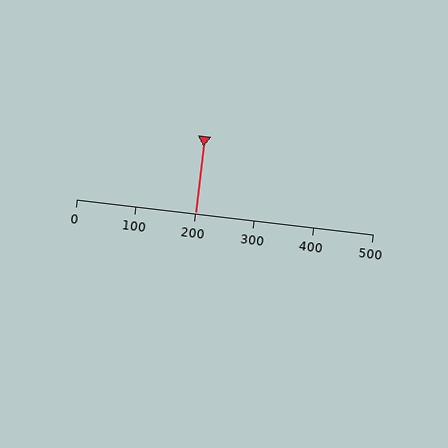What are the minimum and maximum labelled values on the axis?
The axis runs from 0 to 500.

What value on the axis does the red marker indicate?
The marker indicates approximately 200.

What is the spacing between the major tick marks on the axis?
The major ticks are spaced 100 apart.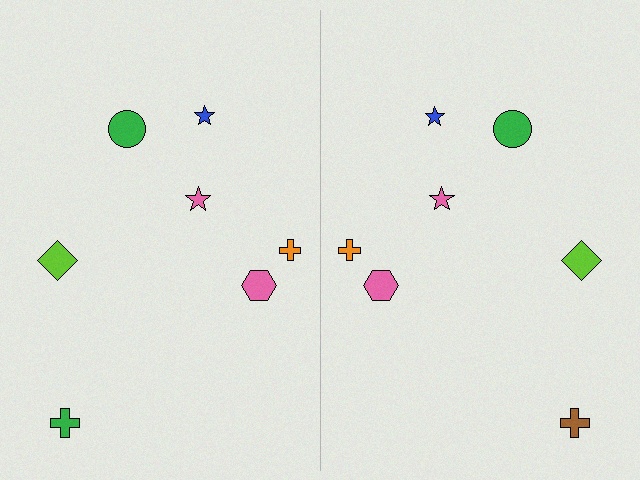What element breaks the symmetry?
The brown cross on the right side breaks the symmetry — its mirror counterpart is green.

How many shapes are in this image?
There are 14 shapes in this image.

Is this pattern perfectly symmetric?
No, the pattern is not perfectly symmetric. The brown cross on the right side breaks the symmetry — its mirror counterpart is green.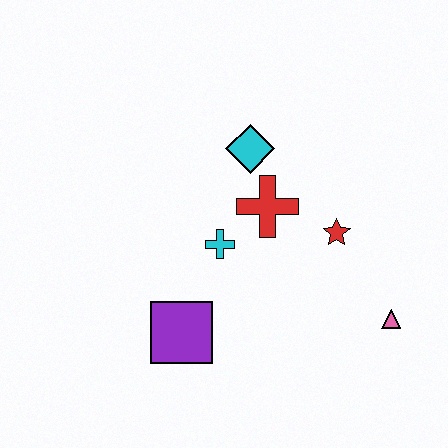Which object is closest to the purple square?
The cyan cross is closest to the purple square.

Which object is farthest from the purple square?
The pink triangle is farthest from the purple square.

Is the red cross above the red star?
Yes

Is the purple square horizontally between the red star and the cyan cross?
No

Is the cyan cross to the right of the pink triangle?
No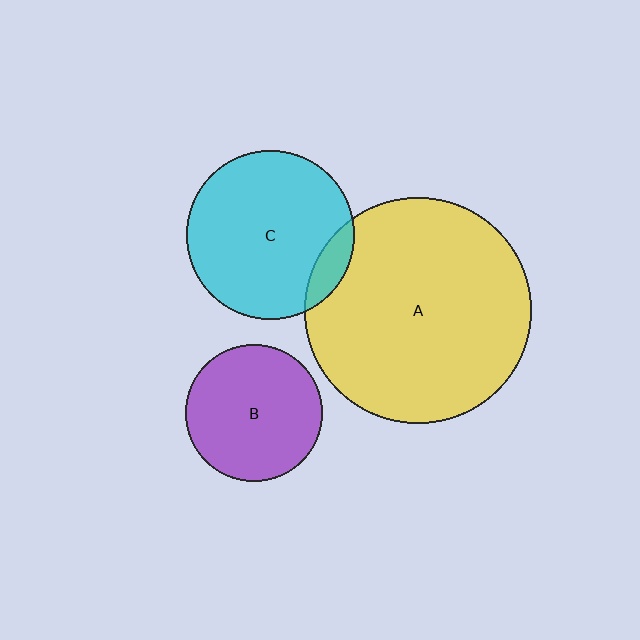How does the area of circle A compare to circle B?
Approximately 2.7 times.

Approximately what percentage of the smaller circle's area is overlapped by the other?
Approximately 10%.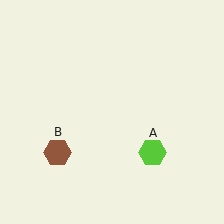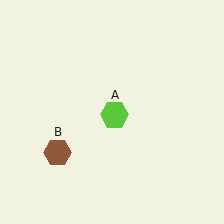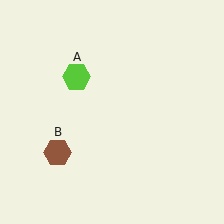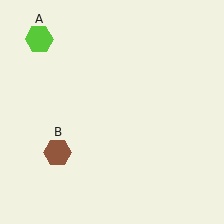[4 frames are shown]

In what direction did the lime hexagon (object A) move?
The lime hexagon (object A) moved up and to the left.